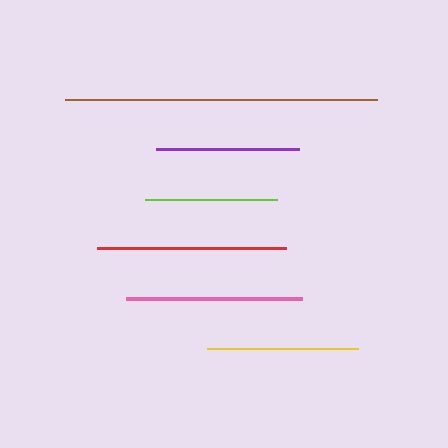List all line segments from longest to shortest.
From longest to shortest: brown, red, pink, yellow, purple, lime.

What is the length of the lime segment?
The lime segment is approximately 132 pixels long.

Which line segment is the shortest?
The lime line is the shortest at approximately 132 pixels.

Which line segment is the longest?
The brown line is the longest at approximately 313 pixels.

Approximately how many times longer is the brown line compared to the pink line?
The brown line is approximately 1.8 times the length of the pink line.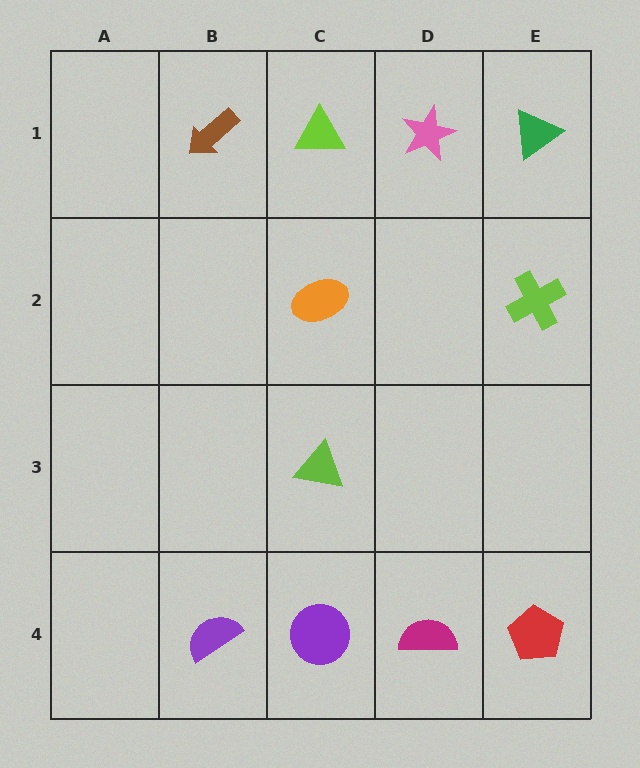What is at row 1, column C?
A lime triangle.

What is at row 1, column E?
A green triangle.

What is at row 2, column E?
A lime cross.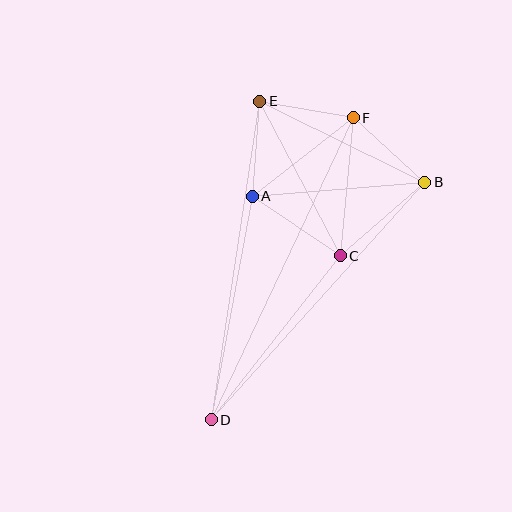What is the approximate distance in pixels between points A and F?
The distance between A and F is approximately 128 pixels.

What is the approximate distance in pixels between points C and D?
The distance between C and D is approximately 209 pixels.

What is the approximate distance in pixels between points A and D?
The distance between A and D is approximately 227 pixels.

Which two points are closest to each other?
Points E and F are closest to each other.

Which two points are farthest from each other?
Points D and F are farthest from each other.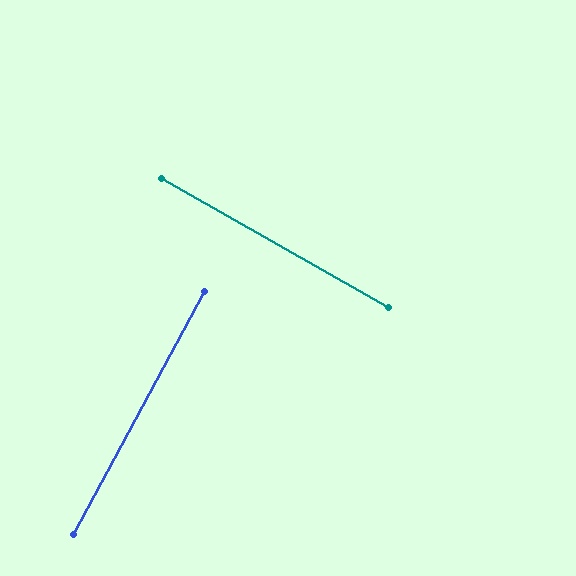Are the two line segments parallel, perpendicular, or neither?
Perpendicular — they meet at approximately 89°.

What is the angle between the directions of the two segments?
Approximately 89 degrees.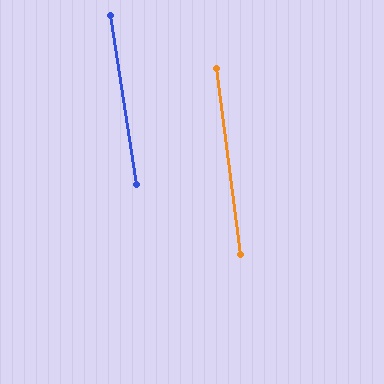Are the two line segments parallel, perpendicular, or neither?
Parallel — their directions differ by only 1.2°.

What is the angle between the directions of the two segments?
Approximately 1 degree.